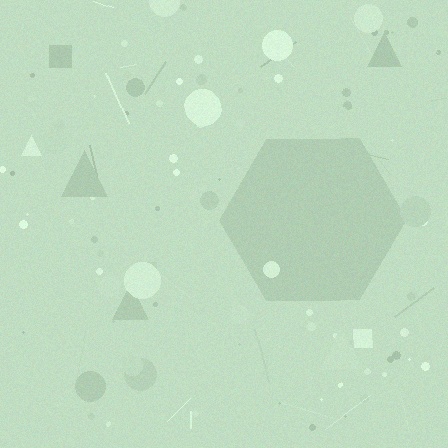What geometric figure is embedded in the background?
A hexagon is embedded in the background.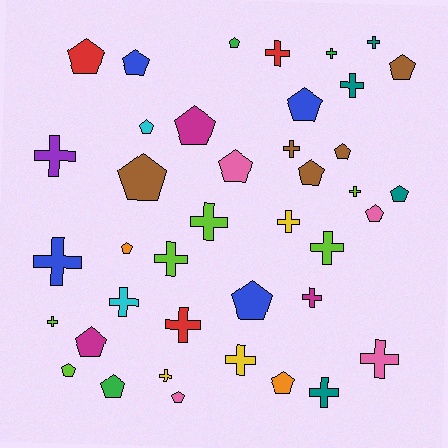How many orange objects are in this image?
There are 2 orange objects.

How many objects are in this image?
There are 40 objects.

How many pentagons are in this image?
There are 20 pentagons.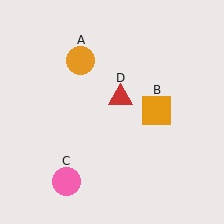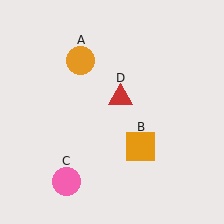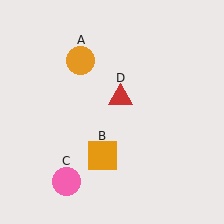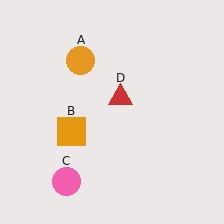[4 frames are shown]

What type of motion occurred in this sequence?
The orange square (object B) rotated clockwise around the center of the scene.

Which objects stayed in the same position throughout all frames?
Orange circle (object A) and pink circle (object C) and red triangle (object D) remained stationary.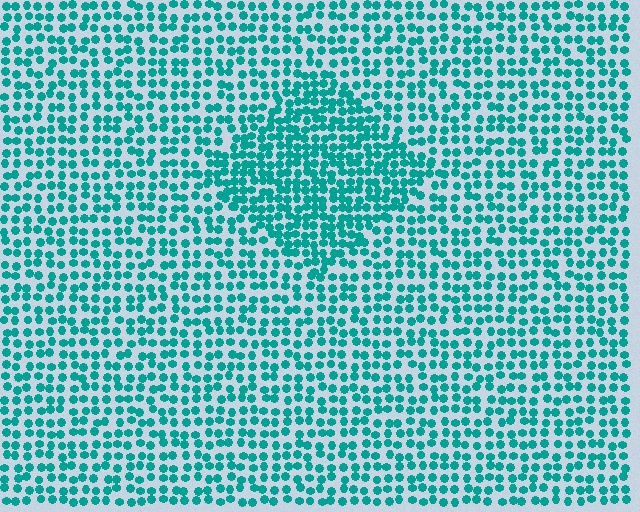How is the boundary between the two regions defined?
The boundary is defined by a change in element density (approximately 1.6x ratio). All elements are the same color, size, and shape.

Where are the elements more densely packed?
The elements are more densely packed inside the diamond boundary.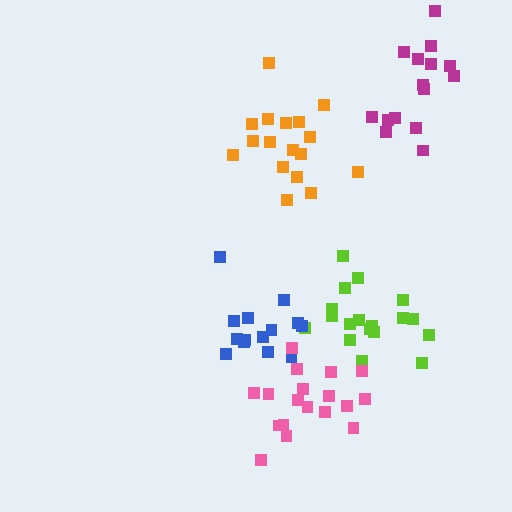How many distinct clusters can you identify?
There are 5 distinct clusters.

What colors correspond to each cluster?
The clusters are colored: lime, blue, orange, magenta, pink.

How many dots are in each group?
Group 1: 18 dots, Group 2: 14 dots, Group 3: 17 dots, Group 4: 15 dots, Group 5: 18 dots (82 total).